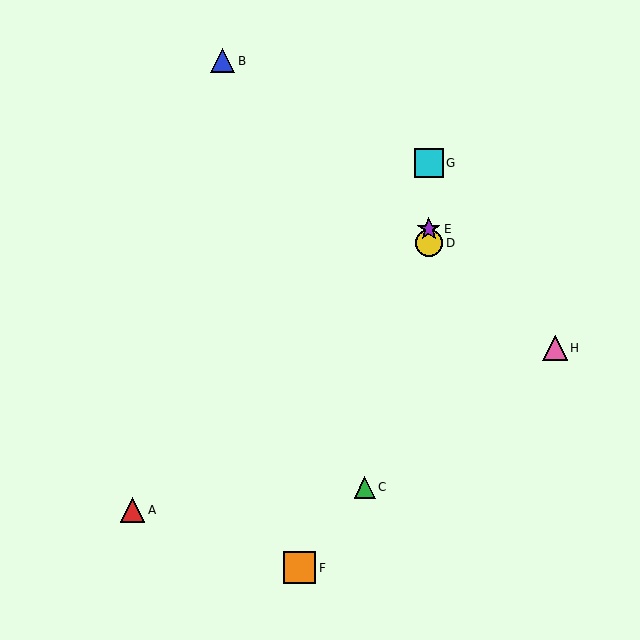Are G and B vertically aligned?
No, G is at x≈429 and B is at x≈223.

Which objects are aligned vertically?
Objects D, E, G are aligned vertically.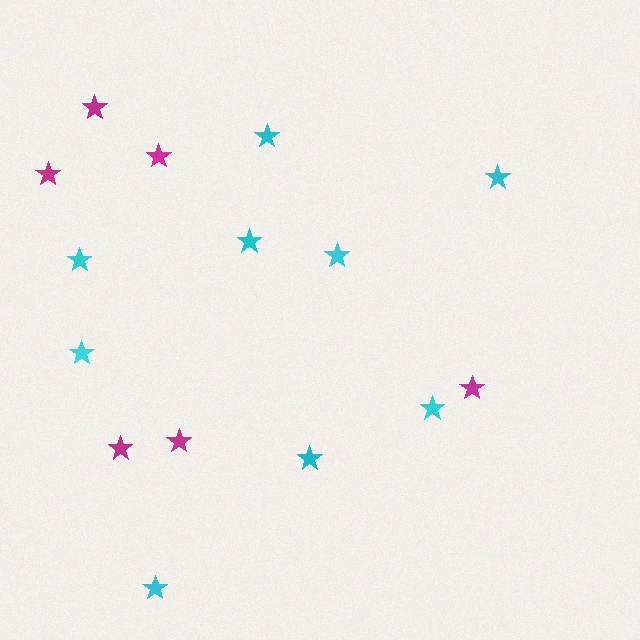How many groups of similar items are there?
There are 2 groups: one group of magenta stars (6) and one group of cyan stars (9).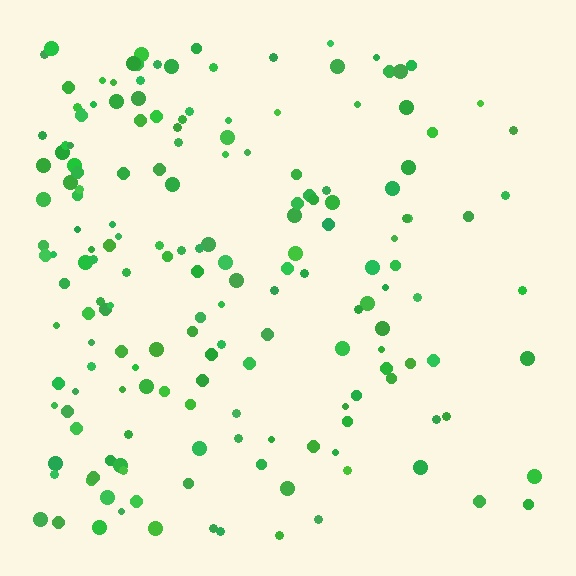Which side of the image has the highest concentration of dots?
The left.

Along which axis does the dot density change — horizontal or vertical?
Horizontal.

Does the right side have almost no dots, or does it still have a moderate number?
Still a moderate number, just noticeably fewer than the left.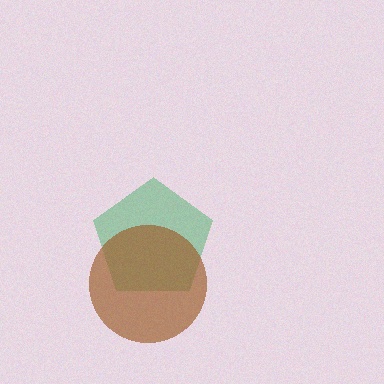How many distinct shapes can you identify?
There are 2 distinct shapes: a green pentagon, a brown circle.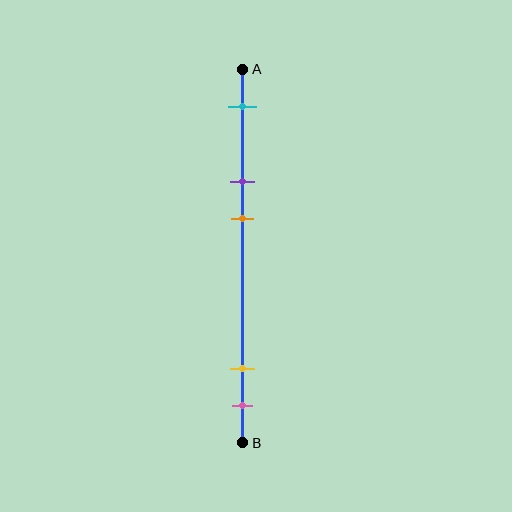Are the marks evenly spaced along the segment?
No, the marks are not evenly spaced.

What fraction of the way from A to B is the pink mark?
The pink mark is approximately 90% (0.9) of the way from A to B.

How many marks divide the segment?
There are 5 marks dividing the segment.